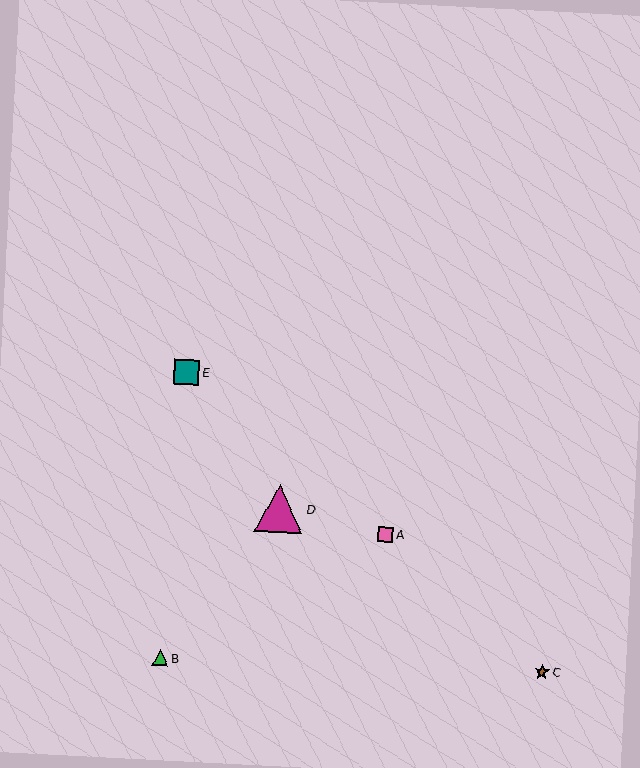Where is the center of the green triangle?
The center of the green triangle is at (160, 658).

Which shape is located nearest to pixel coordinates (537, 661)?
The brown star (labeled C) at (542, 672) is nearest to that location.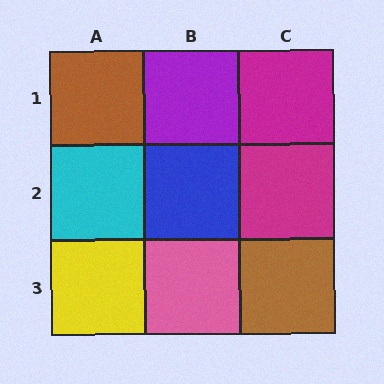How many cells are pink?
1 cell is pink.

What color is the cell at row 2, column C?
Magenta.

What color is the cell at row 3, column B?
Pink.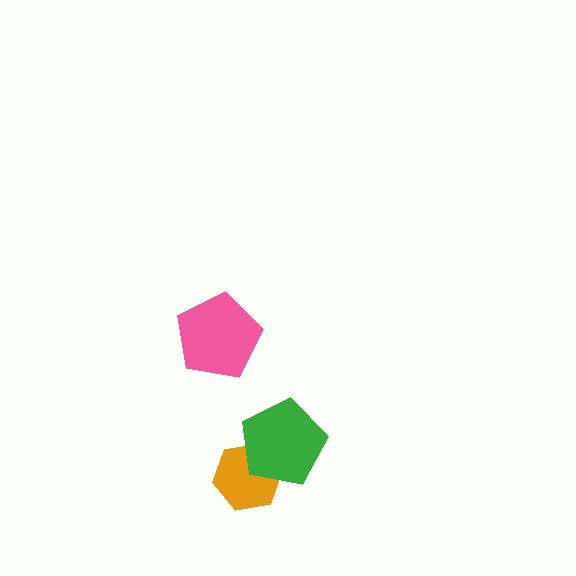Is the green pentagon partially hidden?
No, no other shape covers it.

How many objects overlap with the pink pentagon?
0 objects overlap with the pink pentagon.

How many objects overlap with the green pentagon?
1 object overlaps with the green pentagon.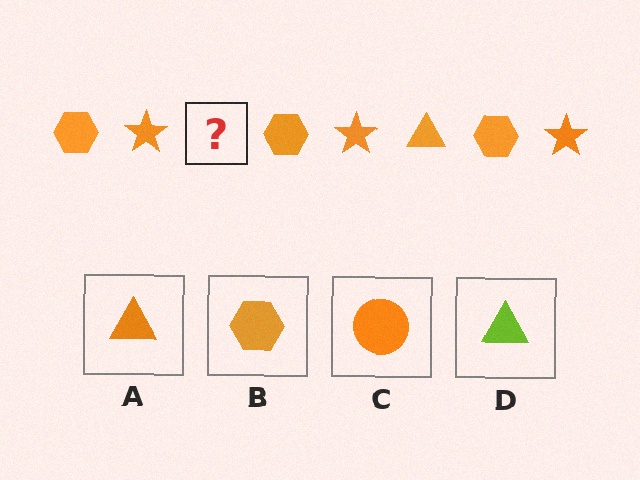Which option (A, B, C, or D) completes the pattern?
A.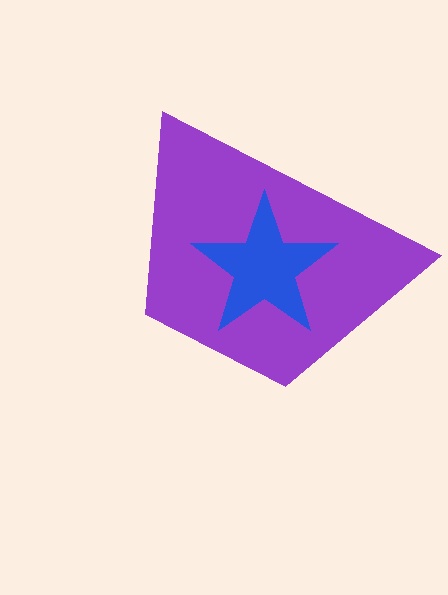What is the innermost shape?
The blue star.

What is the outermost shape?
The purple trapezoid.